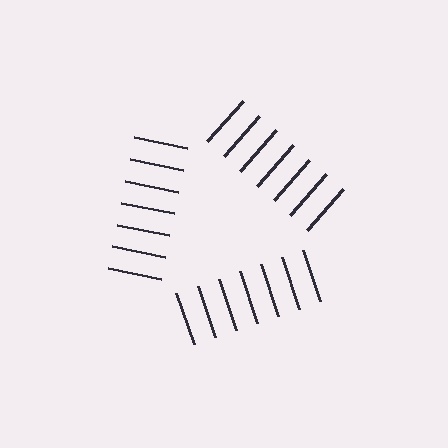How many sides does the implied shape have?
3 sides — the line-ends trace a triangle.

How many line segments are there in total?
21 — 7 along each of the 3 edges.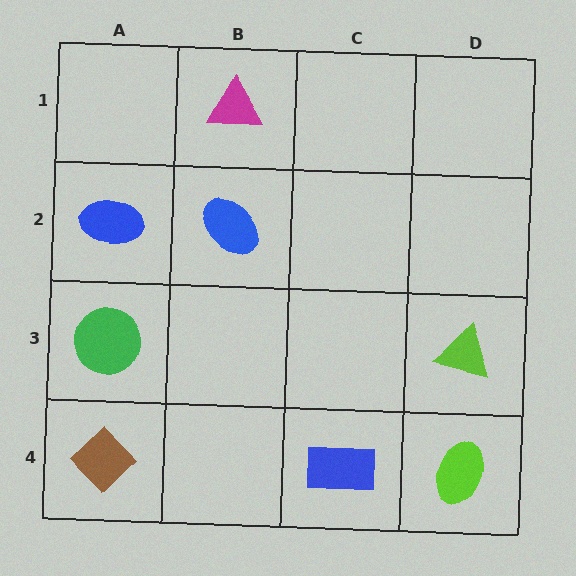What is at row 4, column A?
A brown diamond.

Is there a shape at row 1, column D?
No, that cell is empty.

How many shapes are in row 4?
3 shapes.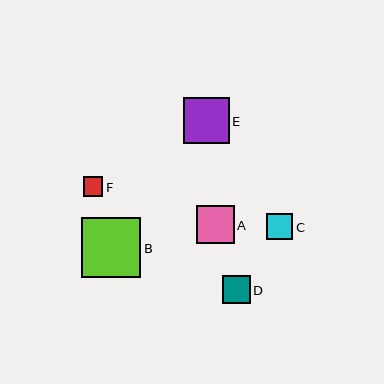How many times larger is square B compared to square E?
Square B is approximately 1.3 times the size of square E.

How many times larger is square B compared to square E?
Square B is approximately 1.3 times the size of square E.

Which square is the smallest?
Square F is the smallest with a size of approximately 20 pixels.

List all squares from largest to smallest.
From largest to smallest: B, E, A, D, C, F.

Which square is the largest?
Square B is the largest with a size of approximately 60 pixels.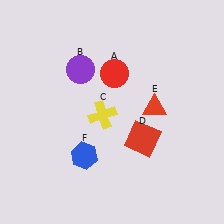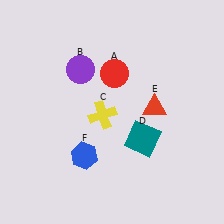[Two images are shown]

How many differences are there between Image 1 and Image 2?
There is 1 difference between the two images.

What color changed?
The square (D) changed from red in Image 1 to teal in Image 2.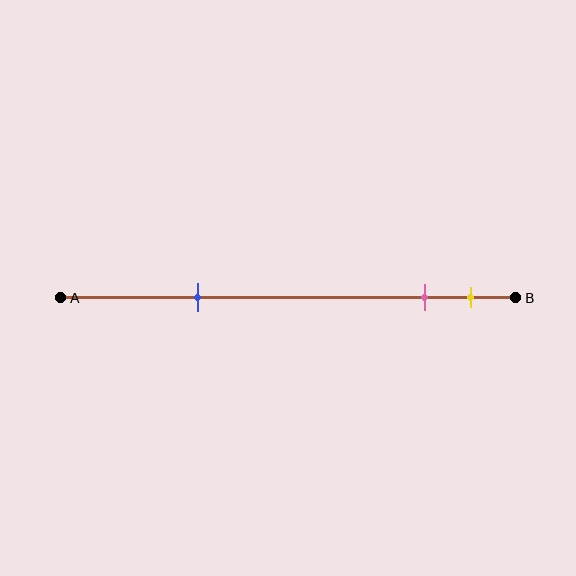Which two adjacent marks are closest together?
The pink and yellow marks are the closest adjacent pair.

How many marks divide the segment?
There are 3 marks dividing the segment.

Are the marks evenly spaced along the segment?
No, the marks are not evenly spaced.